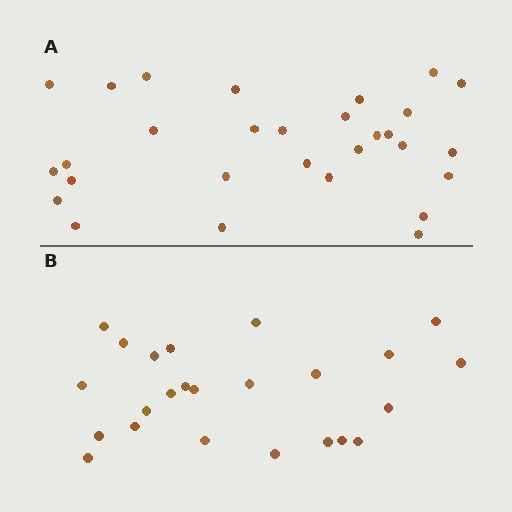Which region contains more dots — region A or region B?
Region A (the top region) has more dots.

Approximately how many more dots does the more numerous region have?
Region A has about 5 more dots than region B.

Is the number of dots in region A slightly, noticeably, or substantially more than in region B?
Region A has only slightly more — the two regions are fairly close. The ratio is roughly 1.2 to 1.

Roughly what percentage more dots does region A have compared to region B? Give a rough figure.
About 20% more.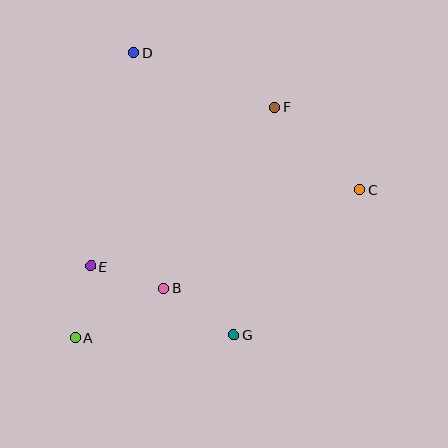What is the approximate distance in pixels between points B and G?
The distance between B and G is approximately 84 pixels.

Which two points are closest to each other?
Points A and E are closest to each other.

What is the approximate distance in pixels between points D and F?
The distance between D and F is approximately 151 pixels.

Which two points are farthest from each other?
Points A and C are farthest from each other.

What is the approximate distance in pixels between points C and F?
The distance between C and F is approximately 119 pixels.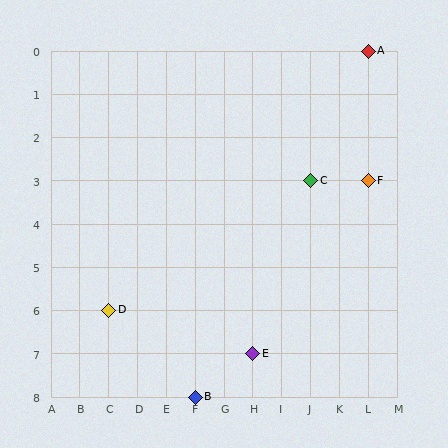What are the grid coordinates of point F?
Point F is at grid coordinates (L, 3).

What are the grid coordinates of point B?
Point B is at grid coordinates (F, 8).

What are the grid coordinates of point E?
Point E is at grid coordinates (H, 7).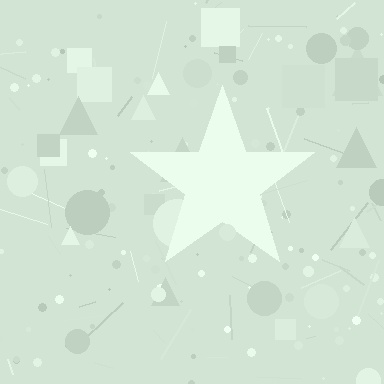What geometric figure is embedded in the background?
A star is embedded in the background.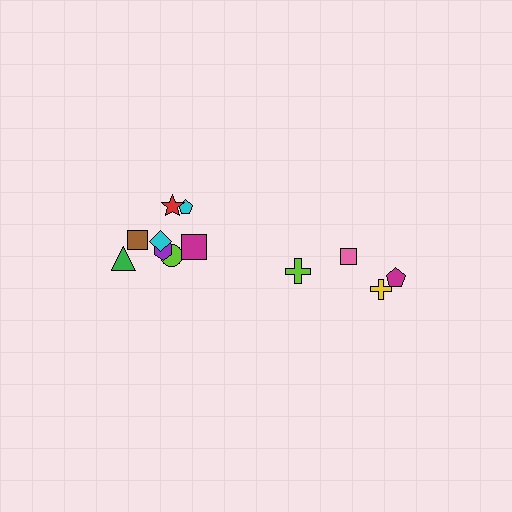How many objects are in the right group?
There are 4 objects.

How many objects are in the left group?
There are 8 objects.